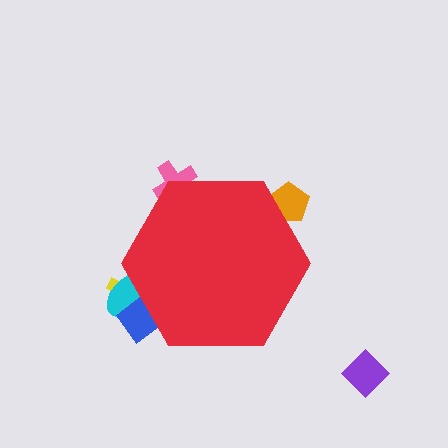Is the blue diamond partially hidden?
Yes, the blue diamond is partially hidden behind the red hexagon.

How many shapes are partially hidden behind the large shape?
5 shapes are partially hidden.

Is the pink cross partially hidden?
Yes, the pink cross is partially hidden behind the red hexagon.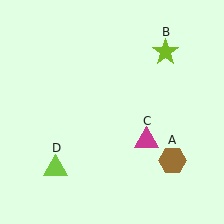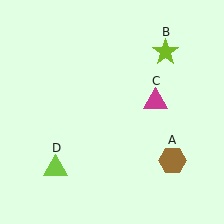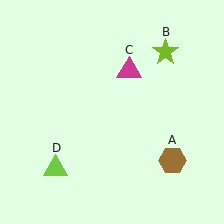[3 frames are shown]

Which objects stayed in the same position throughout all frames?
Brown hexagon (object A) and lime star (object B) and lime triangle (object D) remained stationary.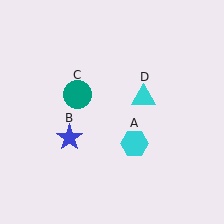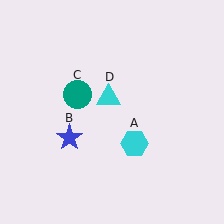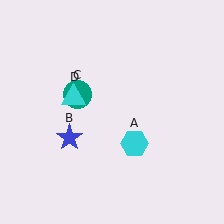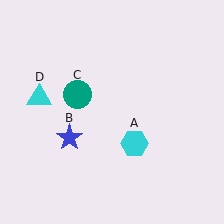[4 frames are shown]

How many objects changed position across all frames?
1 object changed position: cyan triangle (object D).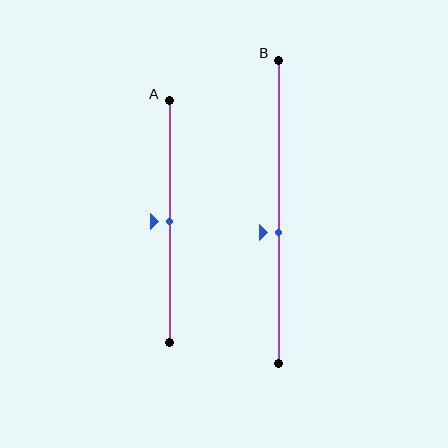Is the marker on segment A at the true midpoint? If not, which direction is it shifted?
Yes, the marker on segment A is at the true midpoint.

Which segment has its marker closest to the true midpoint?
Segment A has its marker closest to the true midpoint.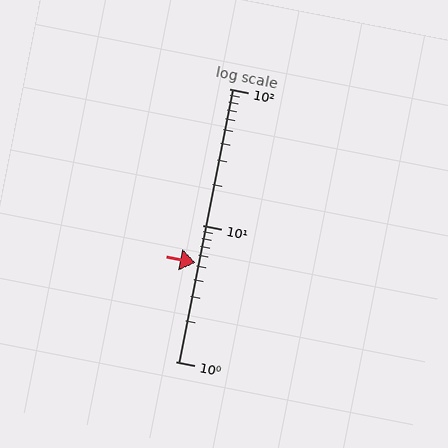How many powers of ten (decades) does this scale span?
The scale spans 2 decades, from 1 to 100.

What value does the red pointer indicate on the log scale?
The pointer indicates approximately 5.3.